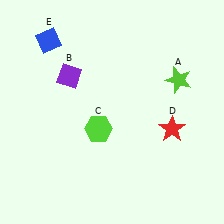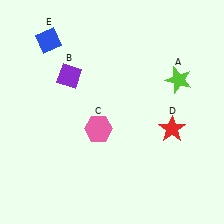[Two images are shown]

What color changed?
The hexagon (C) changed from lime in Image 1 to pink in Image 2.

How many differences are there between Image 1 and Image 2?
There is 1 difference between the two images.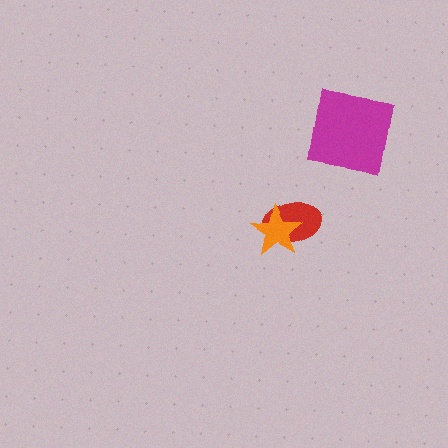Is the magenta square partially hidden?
No, no other shape covers it.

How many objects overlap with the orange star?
1 object overlaps with the orange star.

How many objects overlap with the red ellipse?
1 object overlaps with the red ellipse.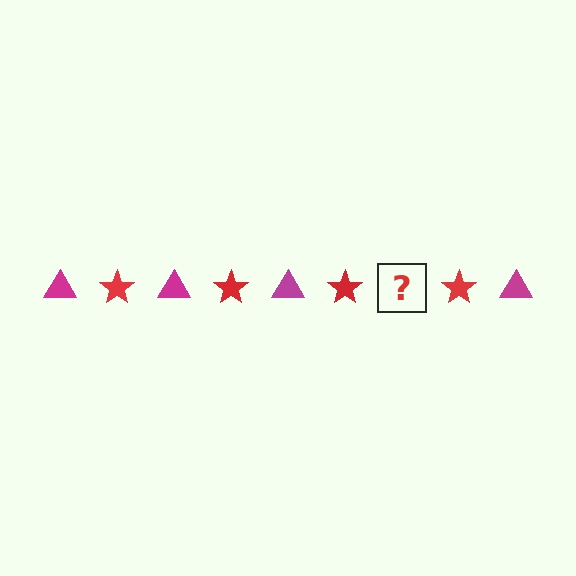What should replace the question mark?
The question mark should be replaced with a magenta triangle.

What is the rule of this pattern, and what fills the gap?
The rule is that the pattern alternates between magenta triangle and red star. The gap should be filled with a magenta triangle.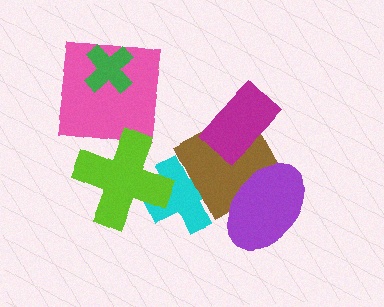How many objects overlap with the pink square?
1 object overlaps with the pink square.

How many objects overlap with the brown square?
3 objects overlap with the brown square.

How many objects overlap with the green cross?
1 object overlaps with the green cross.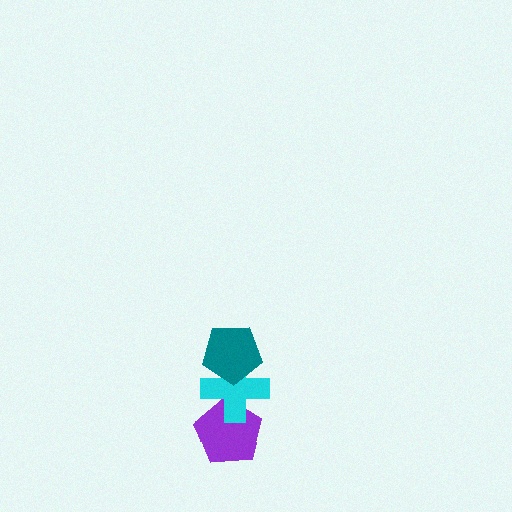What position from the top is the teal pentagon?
The teal pentagon is 1st from the top.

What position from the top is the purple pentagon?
The purple pentagon is 3rd from the top.